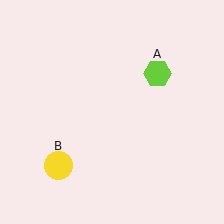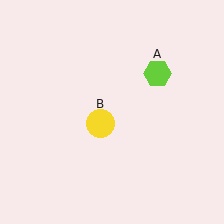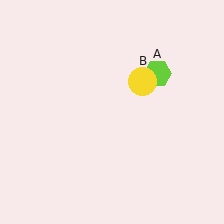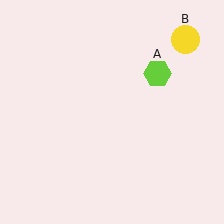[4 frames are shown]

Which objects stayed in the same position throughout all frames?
Lime hexagon (object A) remained stationary.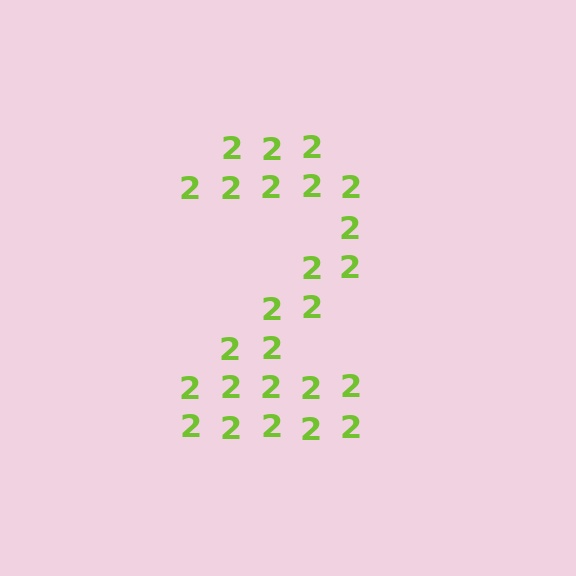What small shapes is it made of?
It is made of small digit 2's.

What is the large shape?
The large shape is the digit 2.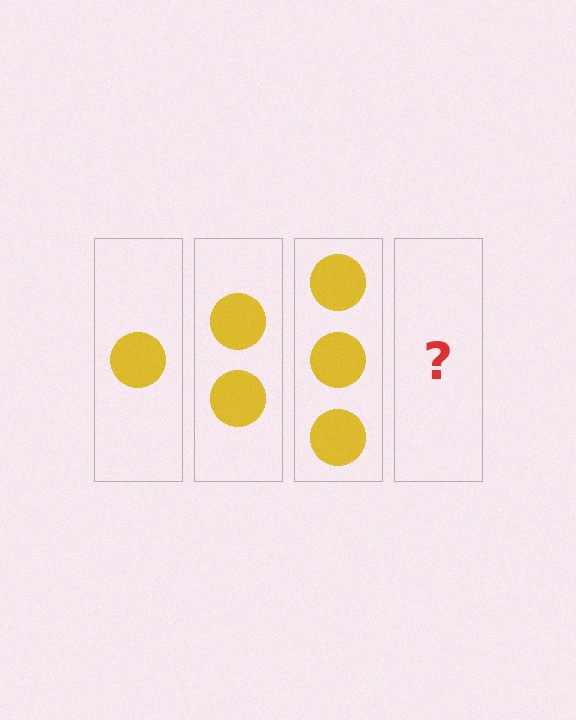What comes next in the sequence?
The next element should be 4 circles.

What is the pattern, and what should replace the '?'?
The pattern is that each step adds one more circle. The '?' should be 4 circles.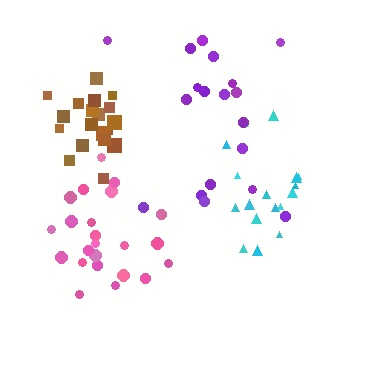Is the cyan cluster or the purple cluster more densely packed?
Cyan.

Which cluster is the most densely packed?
Brown.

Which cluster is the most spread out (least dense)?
Purple.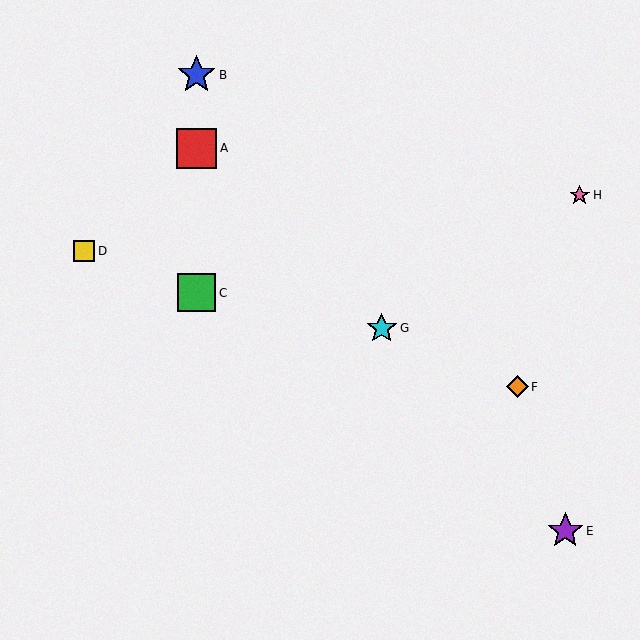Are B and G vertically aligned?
No, B is at x≈197 and G is at x≈382.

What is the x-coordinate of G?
Object G is at x≈382.